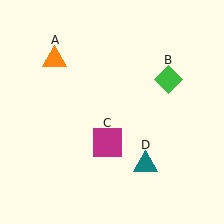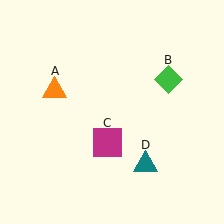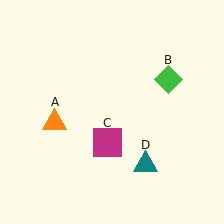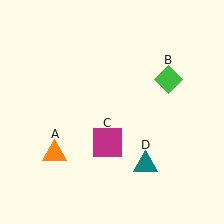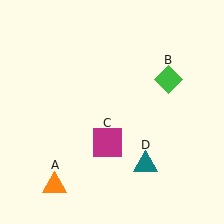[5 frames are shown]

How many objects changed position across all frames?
1 object changed position: orange triangle (object A).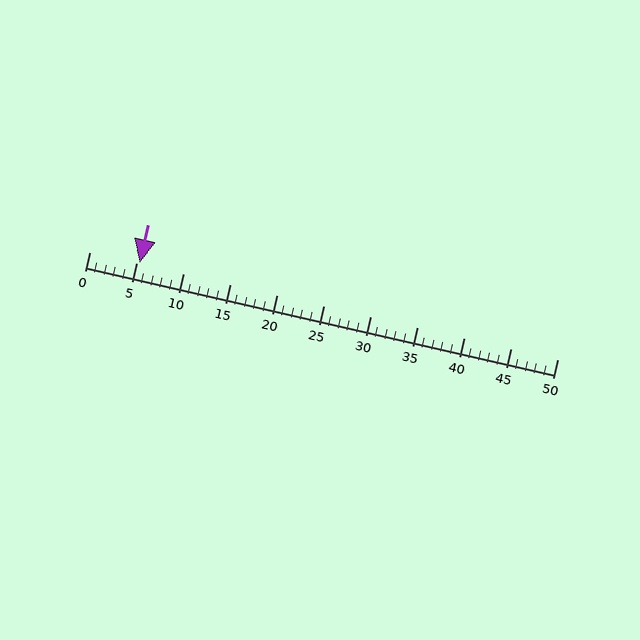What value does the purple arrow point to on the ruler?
The purple arrow points to approximately 5.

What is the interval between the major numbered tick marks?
The major tick marks are spaced 5 units apart.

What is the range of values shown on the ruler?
The ruler shows values from 0 to 50.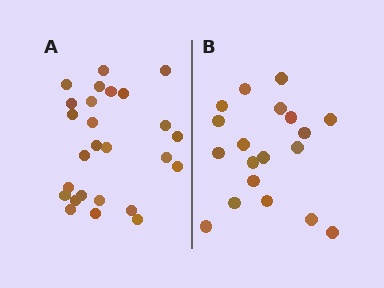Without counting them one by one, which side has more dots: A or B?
Region A (the left region) has more dots.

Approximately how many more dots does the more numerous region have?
Region A has roughly 8 or so more dots than region B.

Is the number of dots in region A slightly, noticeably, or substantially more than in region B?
Region A has noticeably more, but not dramatically so. The ratio is roughly 1.4 to 1.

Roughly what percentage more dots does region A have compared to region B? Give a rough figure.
About 35% more.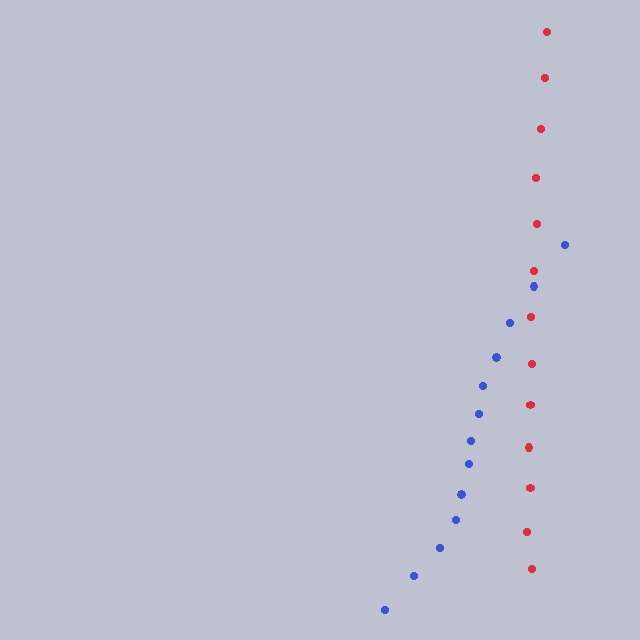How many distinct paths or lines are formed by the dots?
There are 2 distinct paths.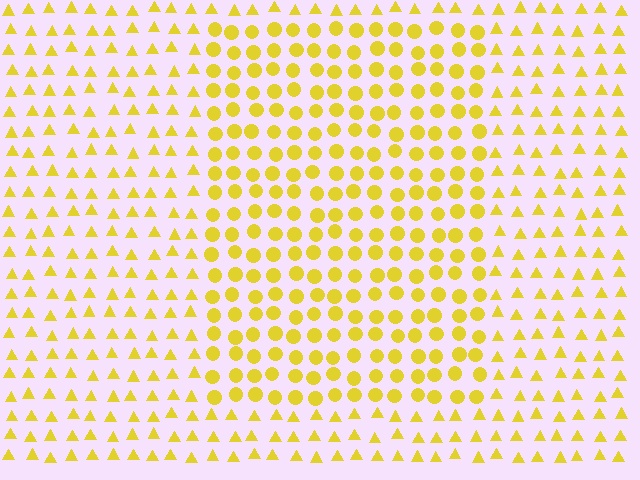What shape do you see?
I see a rectangle.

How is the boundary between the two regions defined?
The boundary is defined by a change in element shape: circles inside vs. triangles outside. All elements share the same color and spacing.